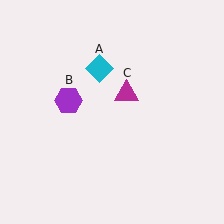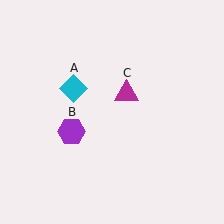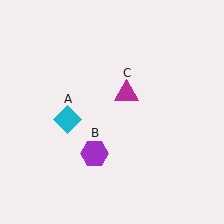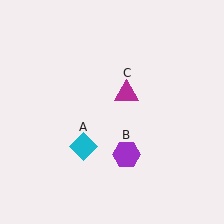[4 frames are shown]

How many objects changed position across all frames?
2 objects changed position: cyan diamond (object A), purple hexagon (object B).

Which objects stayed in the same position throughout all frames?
Magenta triangle (object C) remained stationary.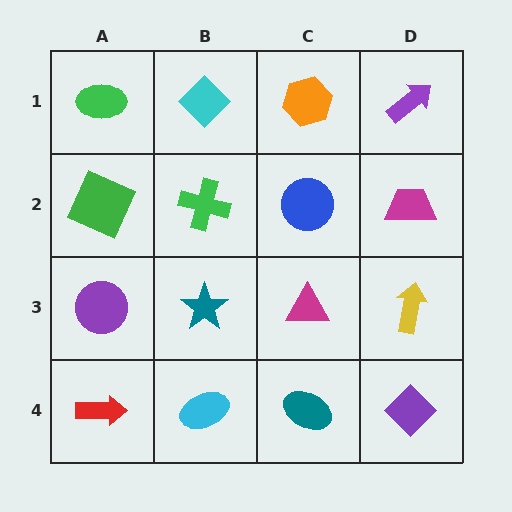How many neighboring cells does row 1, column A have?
2.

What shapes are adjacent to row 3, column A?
A green square (row 2, column A), a red arrow (row 4, column A), a teal star (row 3, column B).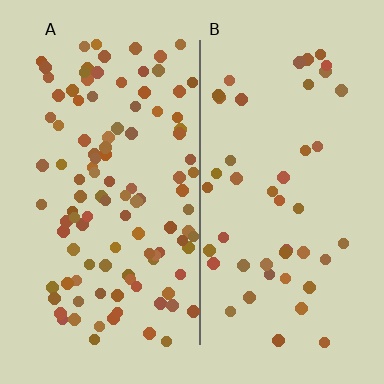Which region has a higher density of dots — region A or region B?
A (the left).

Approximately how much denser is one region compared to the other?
Approximately 2.3× — region A over region B.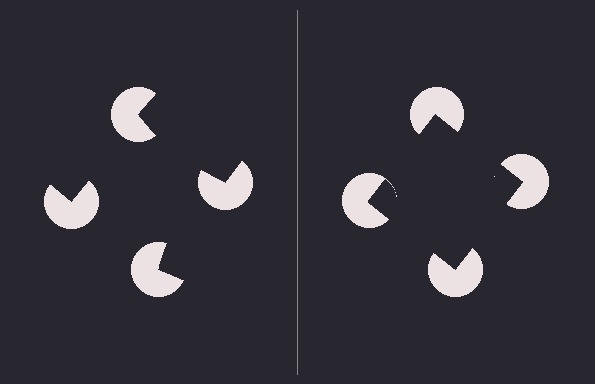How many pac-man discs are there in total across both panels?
8 — 4 on each side.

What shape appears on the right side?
An illusory square.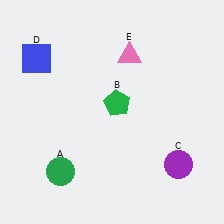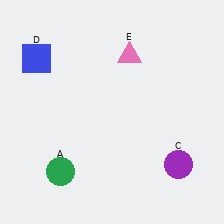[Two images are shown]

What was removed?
The green pentagon (B) was removed in Image 2.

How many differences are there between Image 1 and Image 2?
There is 1 difference between the two images.